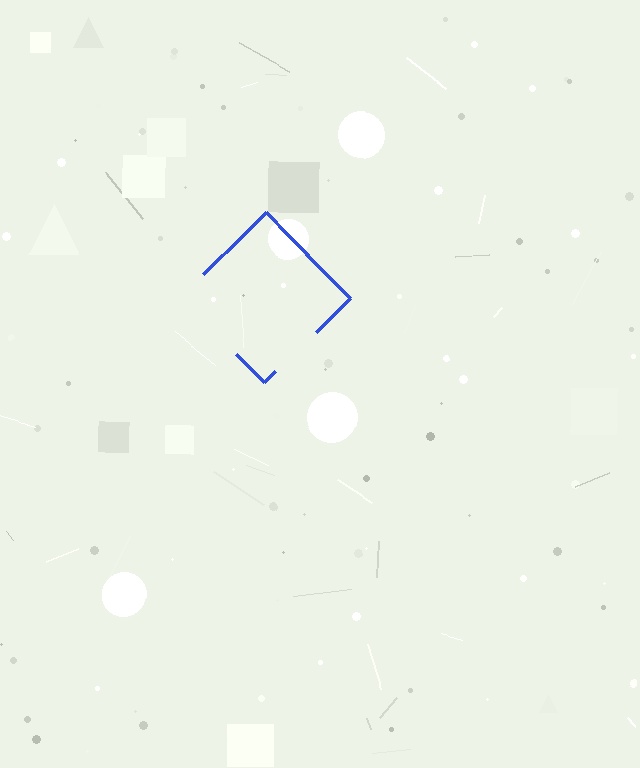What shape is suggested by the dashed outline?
The dashed outline suggests a diamond.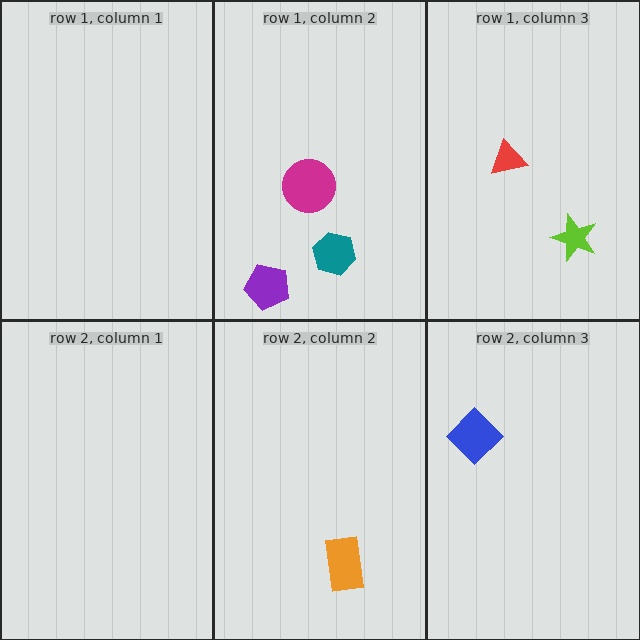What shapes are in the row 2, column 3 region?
The blue diamond.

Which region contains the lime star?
The row 1, column 3 region.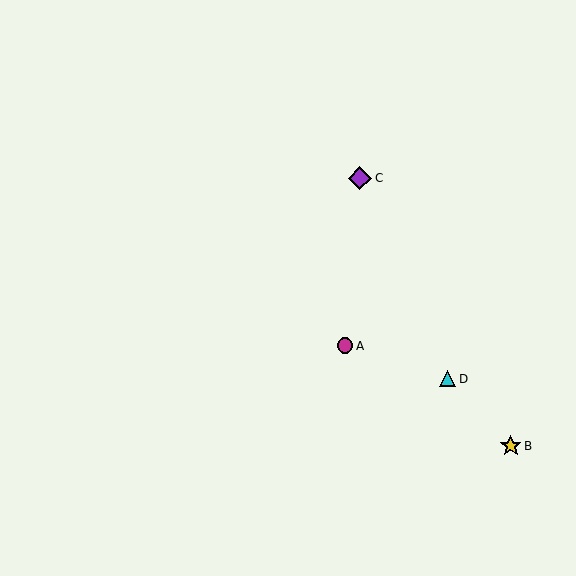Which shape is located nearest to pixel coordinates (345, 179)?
The purple diamond (labeled C) at (360, 178) is nearest to that location.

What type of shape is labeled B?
Shape B is a yellow star.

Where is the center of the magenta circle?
The center of the magenta circle is at (345, 346).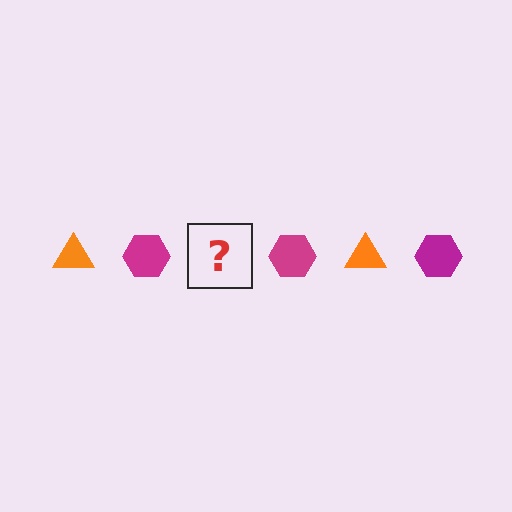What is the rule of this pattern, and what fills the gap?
The rule is that the pattern alternates between orange triangle and magenta hexagon. The gap should be filled with an orange triangle.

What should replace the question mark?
The question mark should be replaced with an orange triangle.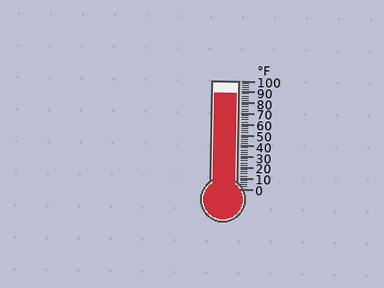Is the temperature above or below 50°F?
The temperature is above 50°F.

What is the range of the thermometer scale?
The thermometer scale ranges from 0°F to 100°F.